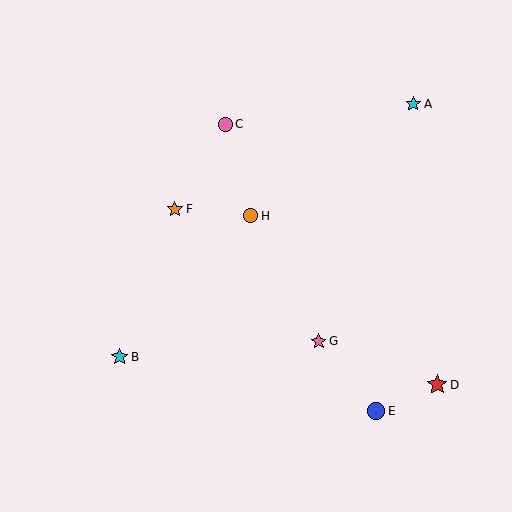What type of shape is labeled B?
Shape B is a cyan star.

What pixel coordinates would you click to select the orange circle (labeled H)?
Click at (251, 216) to select the orange circle H.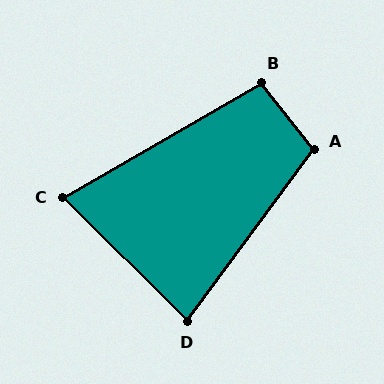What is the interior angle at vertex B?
Approximately 98 degrees (obtuse).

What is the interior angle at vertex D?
Approximately 82 degrees (acute).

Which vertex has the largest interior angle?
A, at approximately 105 degrees.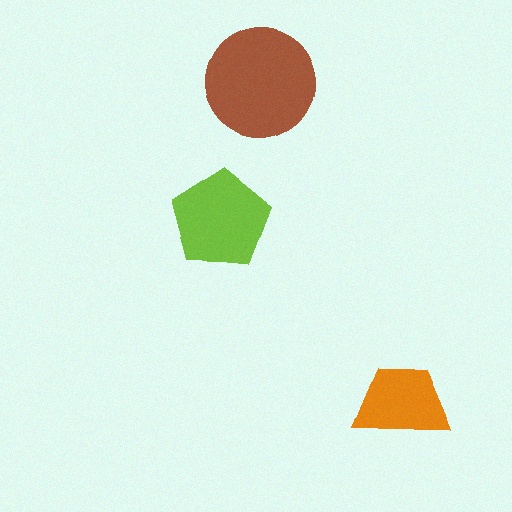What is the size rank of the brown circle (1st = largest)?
1st.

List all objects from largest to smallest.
The brown circle, the lime pentagon, the orange trapezoid.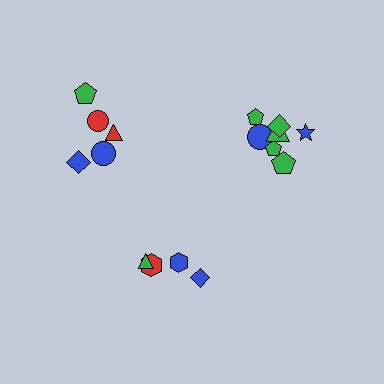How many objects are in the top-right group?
There are 7 objects.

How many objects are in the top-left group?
There are 5 objects.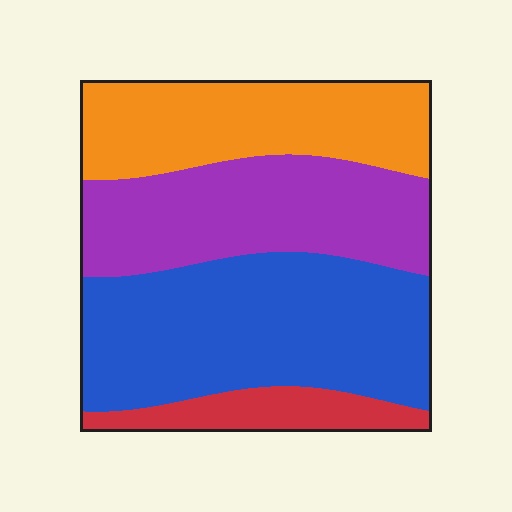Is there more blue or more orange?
Blue.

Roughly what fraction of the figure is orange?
Orange covers 25% of the figure.